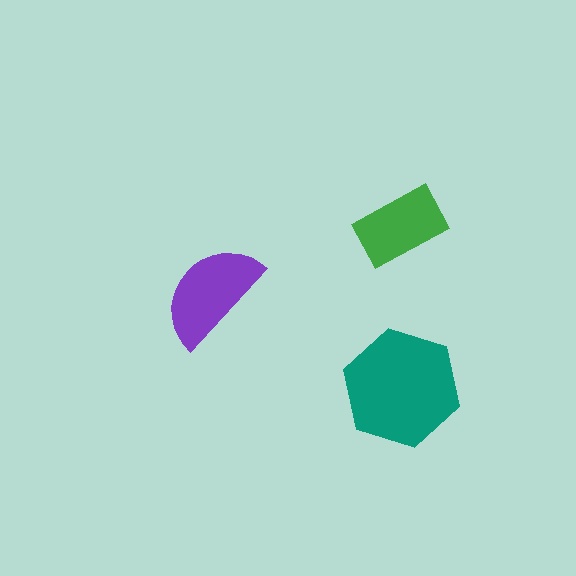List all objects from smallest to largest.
The green rectangle, the purple semicircle, the teal hexagon.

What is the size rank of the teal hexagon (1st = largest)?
1st.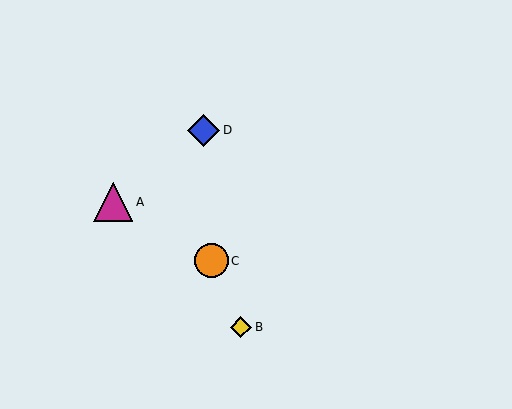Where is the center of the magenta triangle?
The center of the magenta triangle is at (113, 202).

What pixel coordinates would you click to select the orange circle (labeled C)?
Click at (211, 261) to select the orange circle C.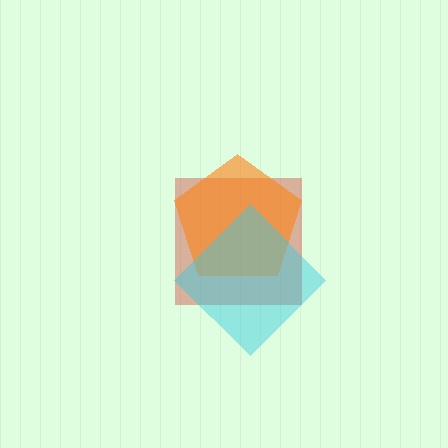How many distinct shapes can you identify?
There are 3 distinct shapes: a red square, an orange pentagon, a cyan diamond.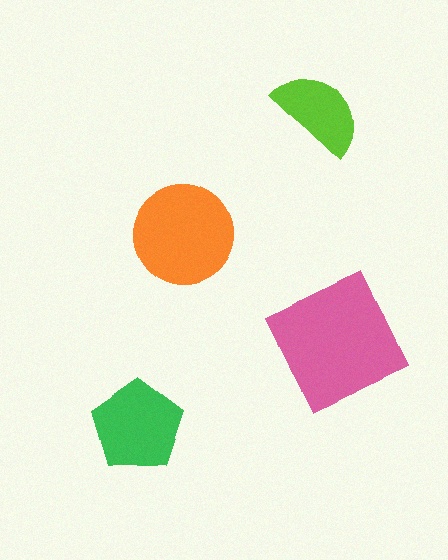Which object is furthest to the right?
The pink square is rightmost.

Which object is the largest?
The pink square.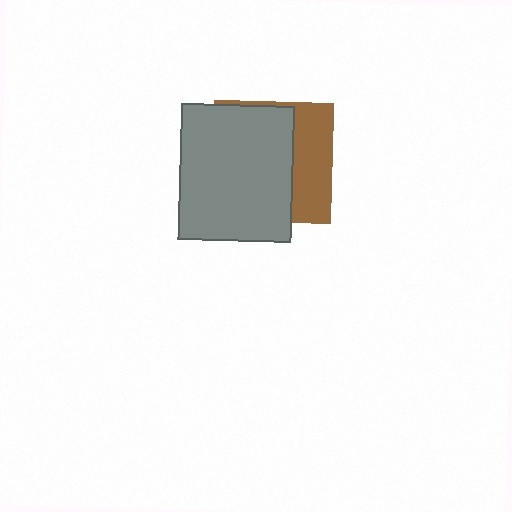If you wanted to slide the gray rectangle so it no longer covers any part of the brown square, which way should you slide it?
Slide it left — that is the most direct way to separate the two shapes.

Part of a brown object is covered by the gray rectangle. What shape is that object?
It is a square.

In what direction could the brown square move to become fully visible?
The brown square could move right. That would shift it out from behind the gray rectangle entirely.